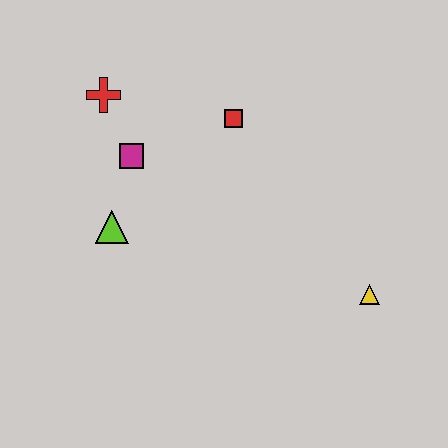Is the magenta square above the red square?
No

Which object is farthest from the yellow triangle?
The red cross is farthest from the yellow triangle.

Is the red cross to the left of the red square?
Yes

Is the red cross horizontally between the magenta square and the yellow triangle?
No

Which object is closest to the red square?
The magenta square is closest to the red square.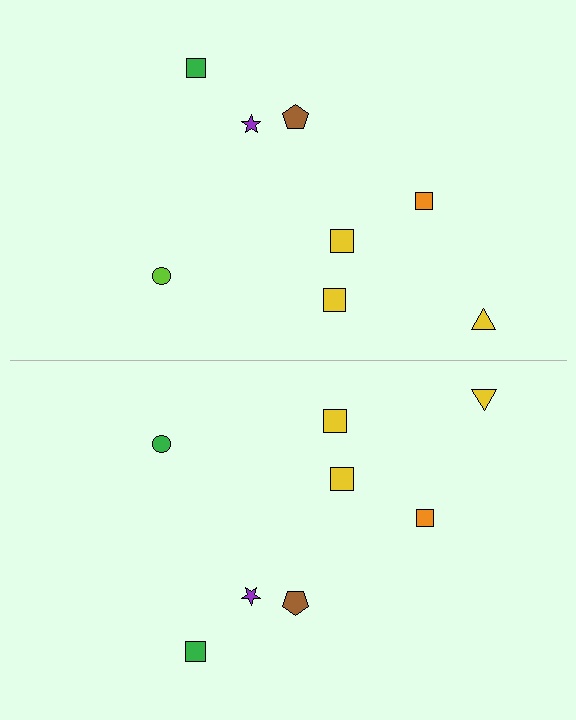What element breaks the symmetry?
The green circle on the bottom side breaks the symmetry — its mirror counterpart is lime.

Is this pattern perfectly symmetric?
No, the pattern is not perfectly symmetric. The green circle on the bottom side breaks the symmetry — its mirror counterpart is lime.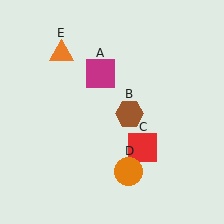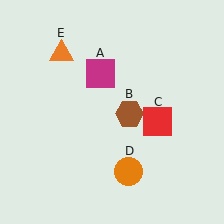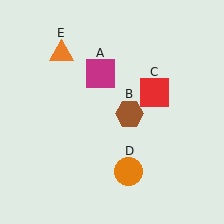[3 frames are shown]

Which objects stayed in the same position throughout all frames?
Magenta square (object A) and brown hexagon (object B) and orange circle (object D) and orange triangle (object E) remained stationary.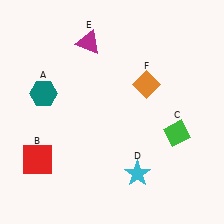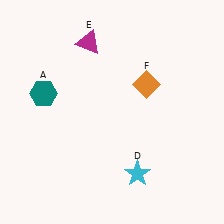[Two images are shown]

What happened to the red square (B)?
The red square (B) was removed in Image 2. It was in the bottom-left area of Image 1.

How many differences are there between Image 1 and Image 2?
There are 2 differences between the two images.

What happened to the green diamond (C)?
The green diamond (C) was removed in Image 2. It was in the bottom-right area of Image 1.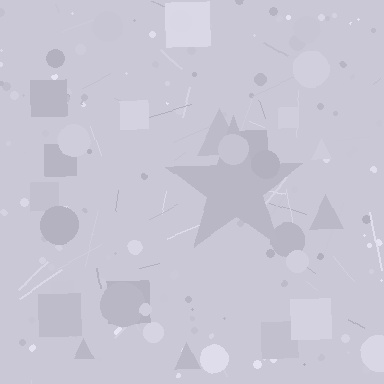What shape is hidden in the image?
A star is hidden in the image.